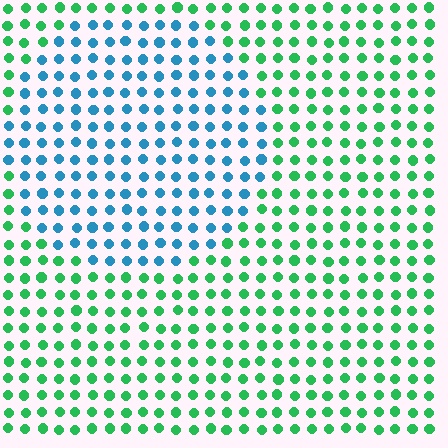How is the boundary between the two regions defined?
The boundary is defined purely by a slight shift in hue (about 60 degrees). Spacing, size, and orientation are identical on both sides.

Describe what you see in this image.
The image is filled with small green elements in a uniform arrangement. A circle-shaped region is visible where the elements are tinted to a slightly different hue, forming a subtle color boundary.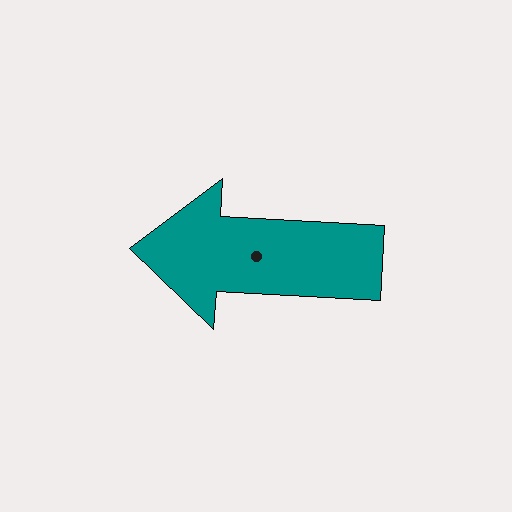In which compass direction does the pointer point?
West.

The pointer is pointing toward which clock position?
Roughly 9 o'clock.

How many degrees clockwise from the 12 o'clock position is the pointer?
Approximately 273 degrees.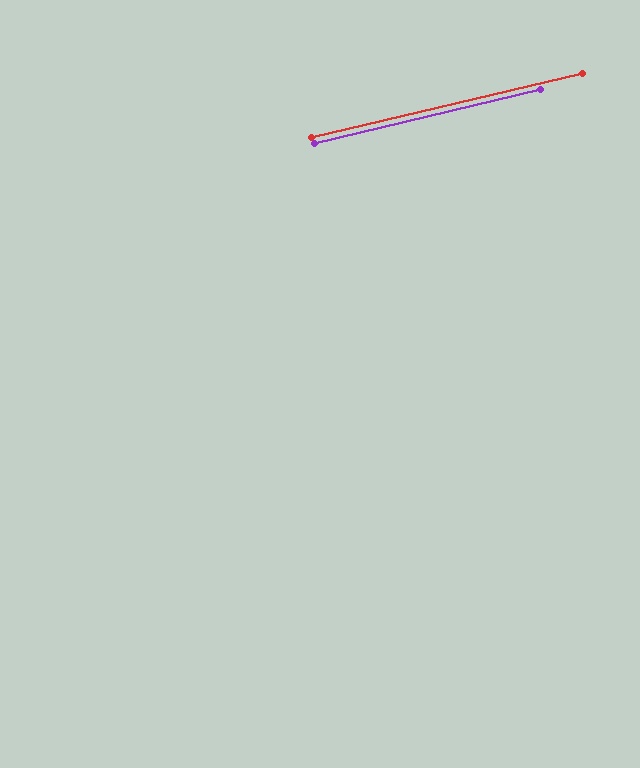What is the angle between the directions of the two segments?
Approximately 0 degrees.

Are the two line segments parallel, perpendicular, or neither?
Parallel — their directions differ by only 0.2°.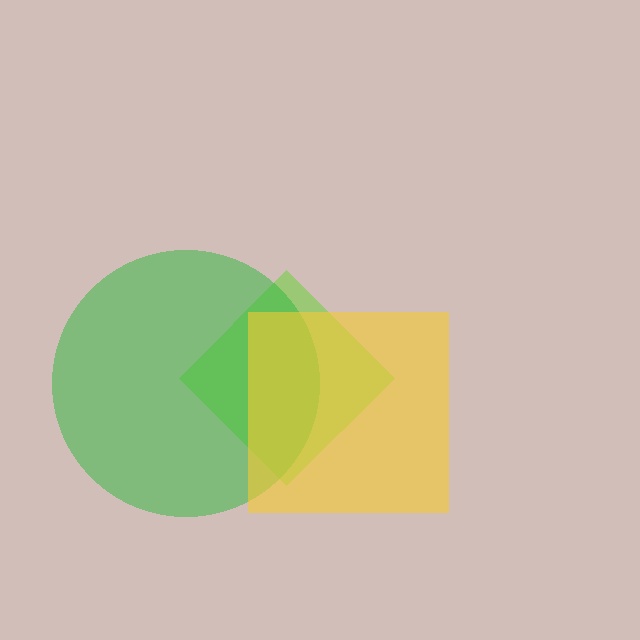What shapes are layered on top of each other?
The layered shapes are: a lime diamond, a green circle, a yellow square.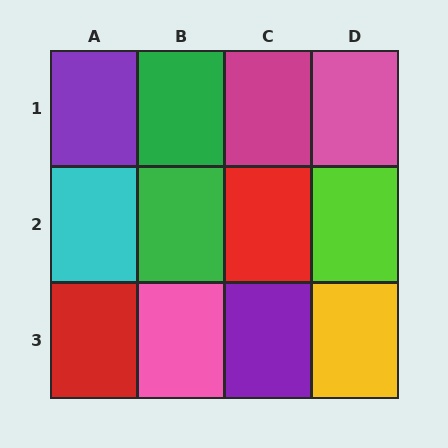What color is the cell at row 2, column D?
Lime.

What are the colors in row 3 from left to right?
Red, pink, purple, yellow.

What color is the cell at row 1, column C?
Magenta.